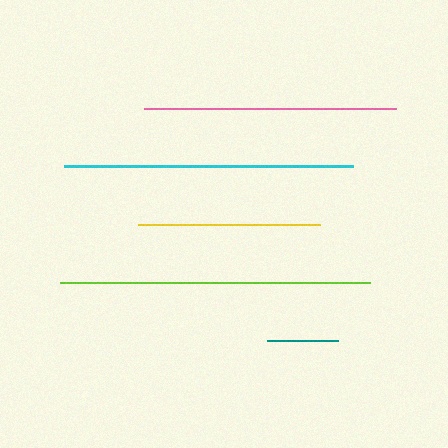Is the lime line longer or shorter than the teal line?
The lime line is longer than the teal line.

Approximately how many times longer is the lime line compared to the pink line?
The lime line is approximately 1.2 times the length of the pink line.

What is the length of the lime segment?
The lime segment is approximately 311 pixels long.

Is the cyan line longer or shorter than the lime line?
The lime line is longer than the cyan line.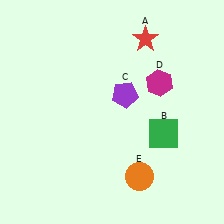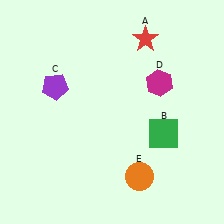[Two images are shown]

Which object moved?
The purple pentagon (C) moved left.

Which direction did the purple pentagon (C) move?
The purple pentagon (C) moved left.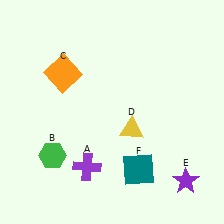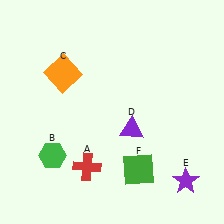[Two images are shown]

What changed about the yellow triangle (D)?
In Image 1, D is yellow. In Image 2, it changed to purple.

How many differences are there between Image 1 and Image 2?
There are 3 differences between the two images.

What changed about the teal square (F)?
In Image 1, F is teal. In Image 2, it changed to green.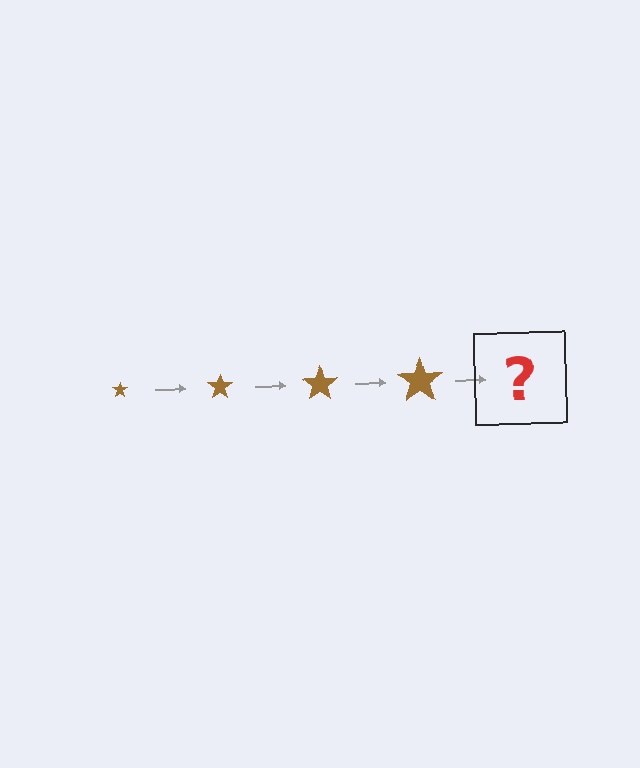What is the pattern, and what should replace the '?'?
The pattern is that the star gets progressively larger each step. The '?' should be a brown star, larger than the previous one.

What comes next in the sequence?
The next element should be a brown star, larger than the previous one.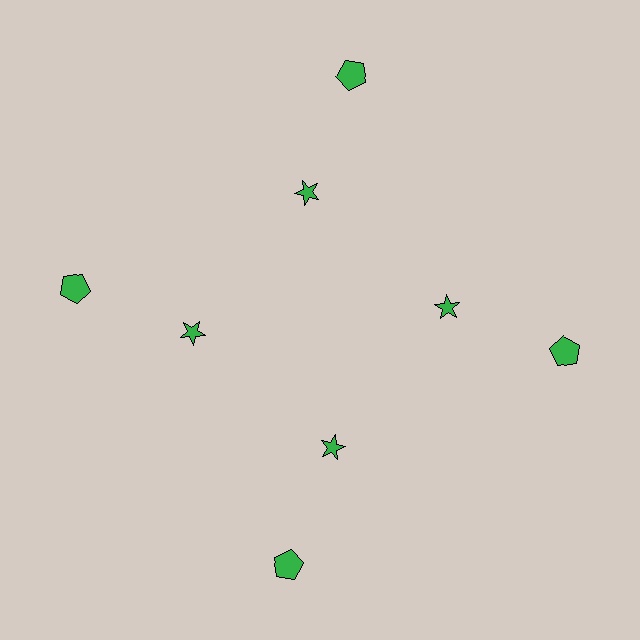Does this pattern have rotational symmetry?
Yes, this pattern has 4-fold rotational symmetry. It looks the same after rotating 90 degrees around the center.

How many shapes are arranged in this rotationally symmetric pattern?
There are 8 shapes, arranged in 4 groups of 2.